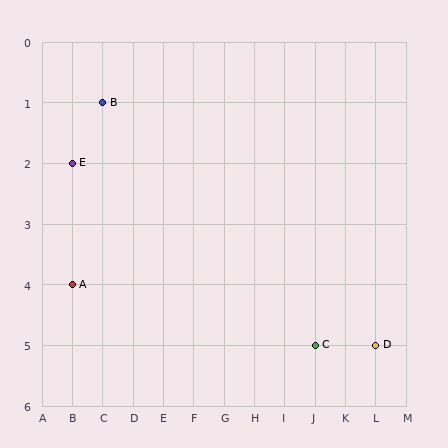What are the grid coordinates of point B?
Point B is at grid coordinates (C, 1).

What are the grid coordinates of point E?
Point E is at grid coordinates (B, 2).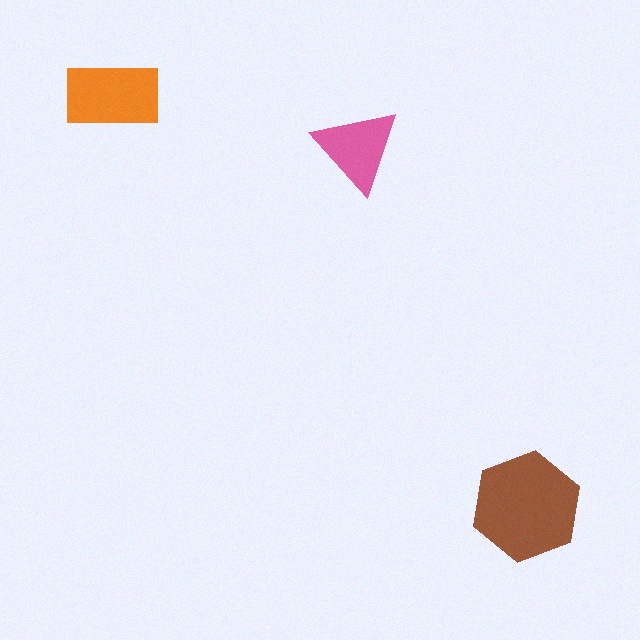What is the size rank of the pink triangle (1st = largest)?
3rd.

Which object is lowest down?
The brown hexagon is bottommost.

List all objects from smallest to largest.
The pink triangle, the orange rectangle, the brown hexagon.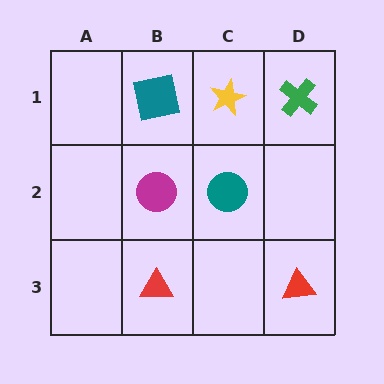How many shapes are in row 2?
2 shapes.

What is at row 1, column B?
A teal square.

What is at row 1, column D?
A green cross.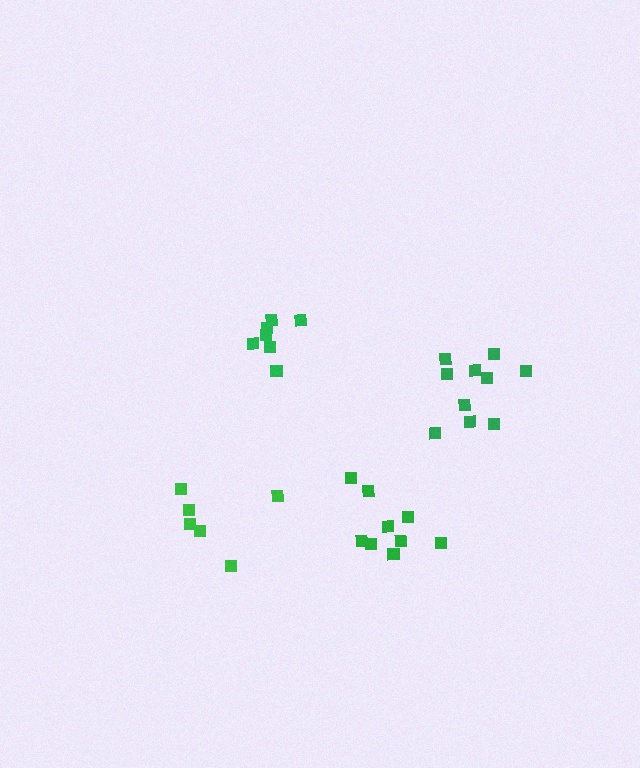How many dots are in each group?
Group 1: 6 dots, Group 2: 10 dots, Group 3: 7 dots, Group 4: 9 dots (32 total).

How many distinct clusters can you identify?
There are 4 distinct clusters.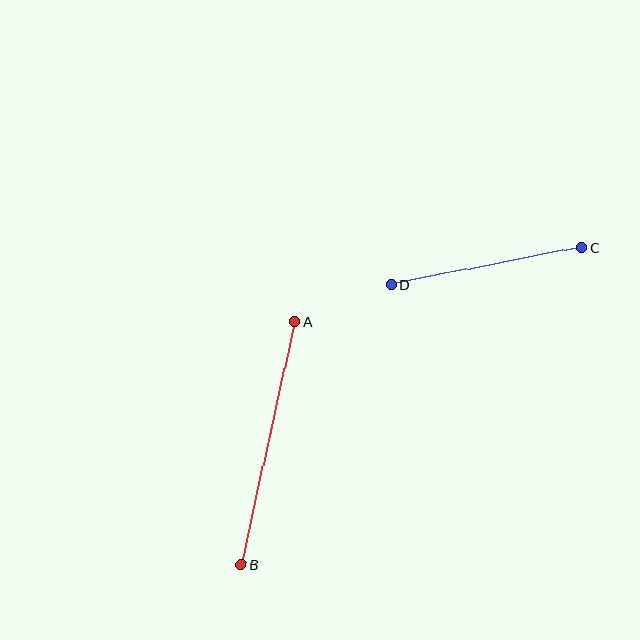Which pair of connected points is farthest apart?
Points A and B are farthest apart.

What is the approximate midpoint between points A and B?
The midpoint is at approximately (268, 443) pixels.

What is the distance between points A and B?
The distance is approximately 249 pixels.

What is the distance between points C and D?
The distance is approximately 193 pixels.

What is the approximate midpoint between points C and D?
The midpoint is at approximately (487, 266) pixels.